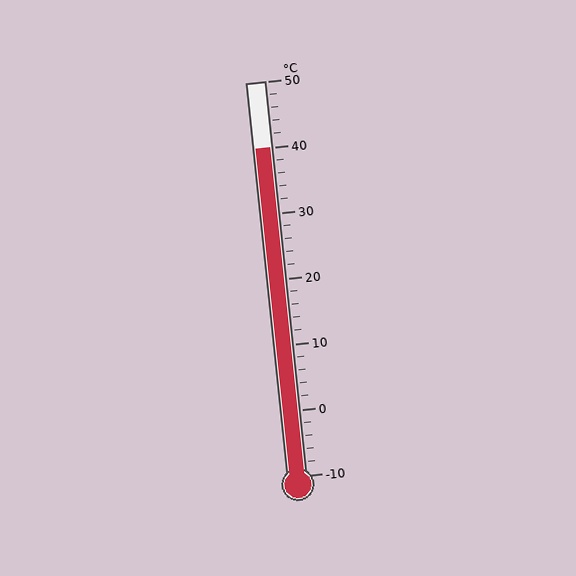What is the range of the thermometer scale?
The thermometer scale ranges from -10°C to 50°C.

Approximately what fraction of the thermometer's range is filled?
The thermometer is filled to approximately 85% of its range.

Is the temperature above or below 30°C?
The temperature is above 30°C.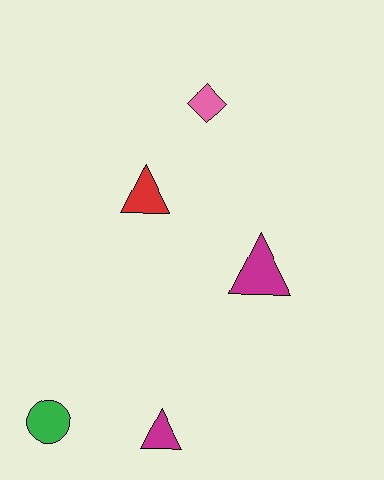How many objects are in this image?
There are 5 objects.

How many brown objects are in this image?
There are no brown objects.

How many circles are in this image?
There is 1 circle.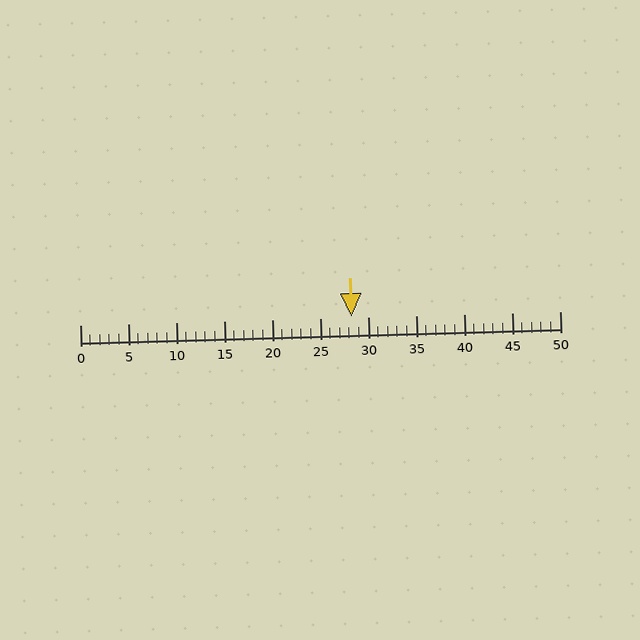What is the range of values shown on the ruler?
The ruler shows values from 0 to 50.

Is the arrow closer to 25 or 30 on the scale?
The arrow is closer to 30.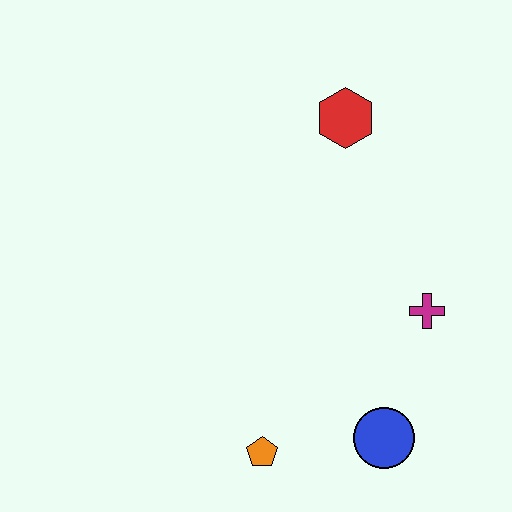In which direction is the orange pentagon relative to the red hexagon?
The orange pentagon is below the red hexagon.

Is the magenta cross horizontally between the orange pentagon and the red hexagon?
No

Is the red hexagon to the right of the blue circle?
No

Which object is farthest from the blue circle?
The red hexagon is farthest from the blue circle.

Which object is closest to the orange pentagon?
The blue circle is closest to the orange pentagon.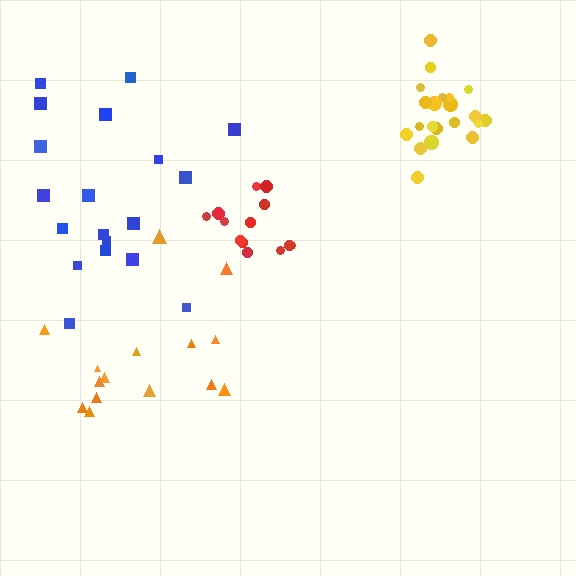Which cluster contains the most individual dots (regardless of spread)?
Yellow (21).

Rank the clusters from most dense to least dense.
yellow, red, orange, blue.